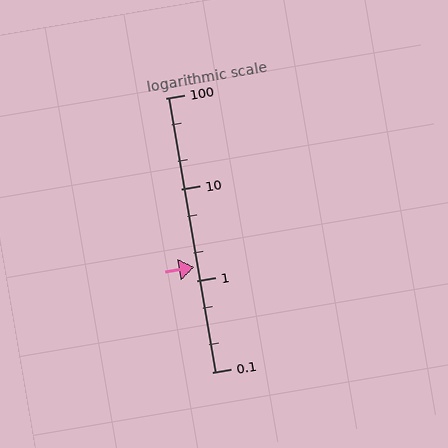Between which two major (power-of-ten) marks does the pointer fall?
The pointer is between 1 and 10.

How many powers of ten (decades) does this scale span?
The scale spans 3 decades, from 0.1 to 100.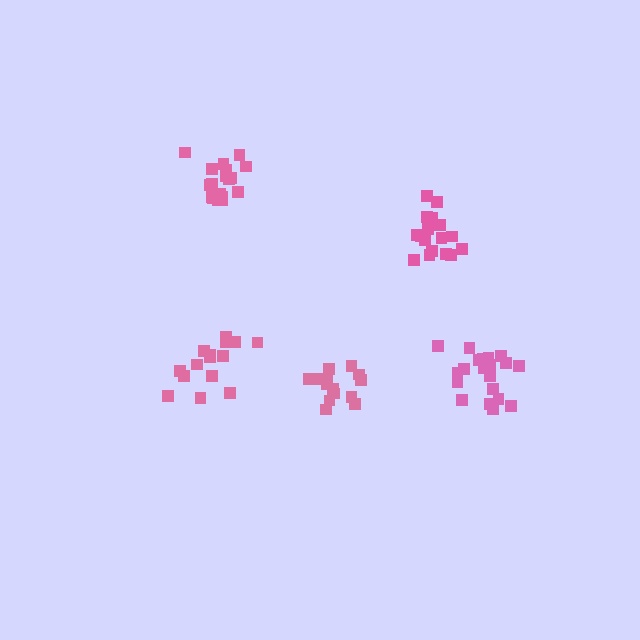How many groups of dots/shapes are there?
There are 5 groups.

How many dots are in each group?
Group 1: 15 dots, Group 2: 19 dots, Group 3: 18 dots, Group 4: 15 dots, Group 5: 21 dots (88 total).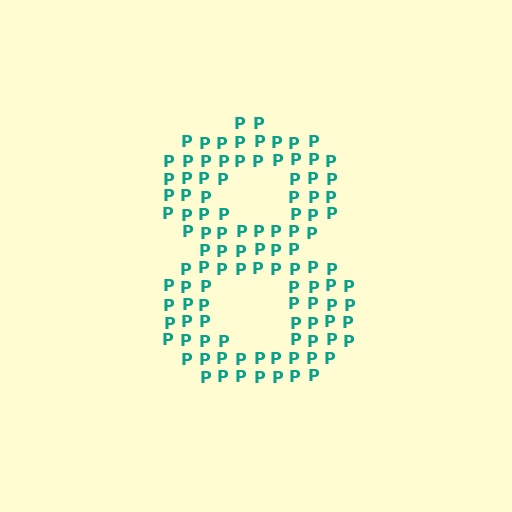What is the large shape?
The large shape is the digit 8.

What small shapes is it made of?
It is made of small letter P's.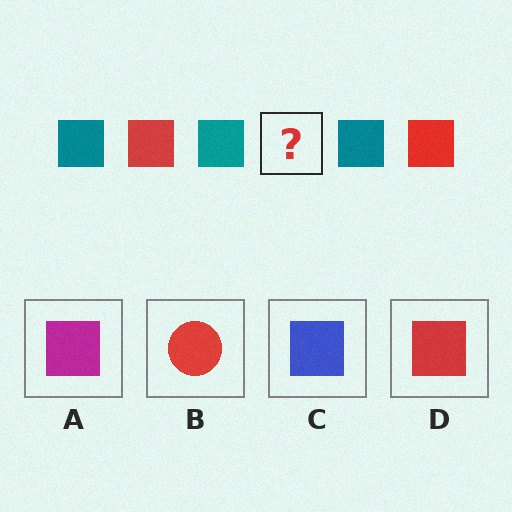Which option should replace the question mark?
Option D.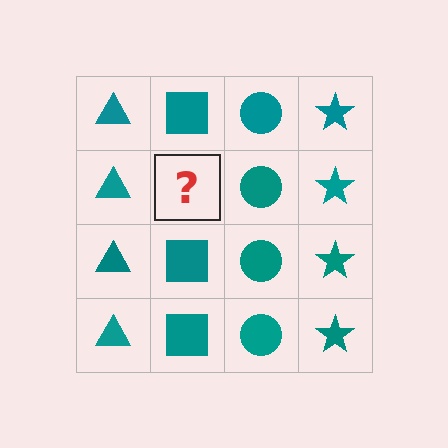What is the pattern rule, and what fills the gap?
The rule is that each column has a consistent shape. The gap should be filled with a teal square.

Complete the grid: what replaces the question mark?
The question mark should be replaced with a teal square.